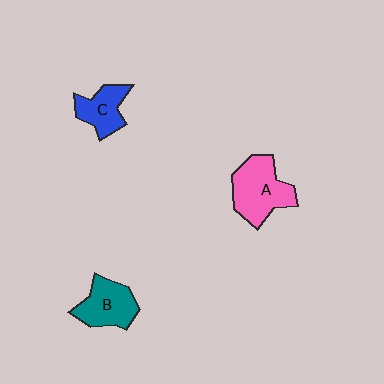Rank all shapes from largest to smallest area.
From largest to smallest: A (pink), B (teal), C (blue).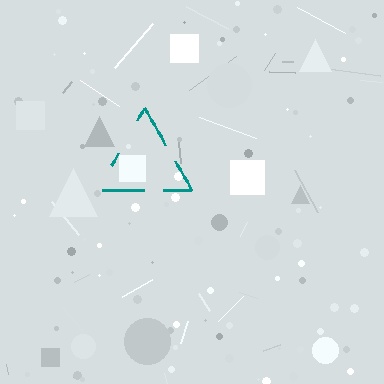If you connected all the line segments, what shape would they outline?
They would outline a triangle.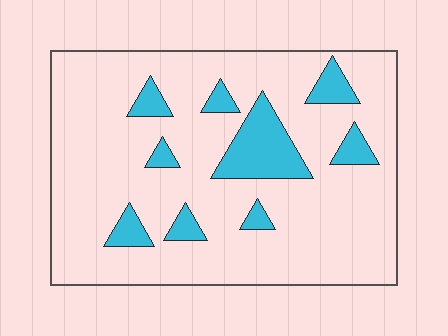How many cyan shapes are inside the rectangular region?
9.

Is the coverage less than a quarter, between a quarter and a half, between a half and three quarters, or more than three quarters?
Less than a quarter.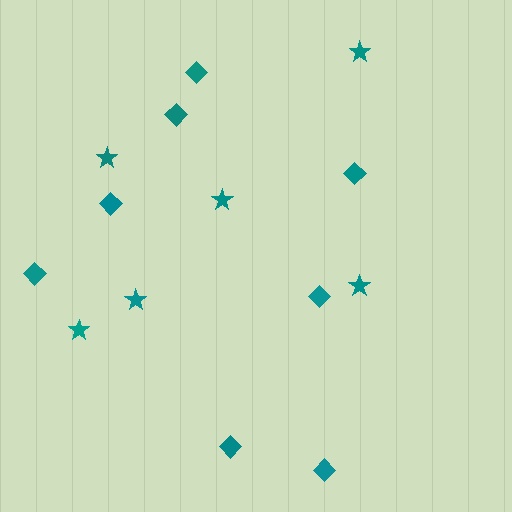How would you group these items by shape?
There are 2 groups: one group of diamonds (8) and one group of stars (6).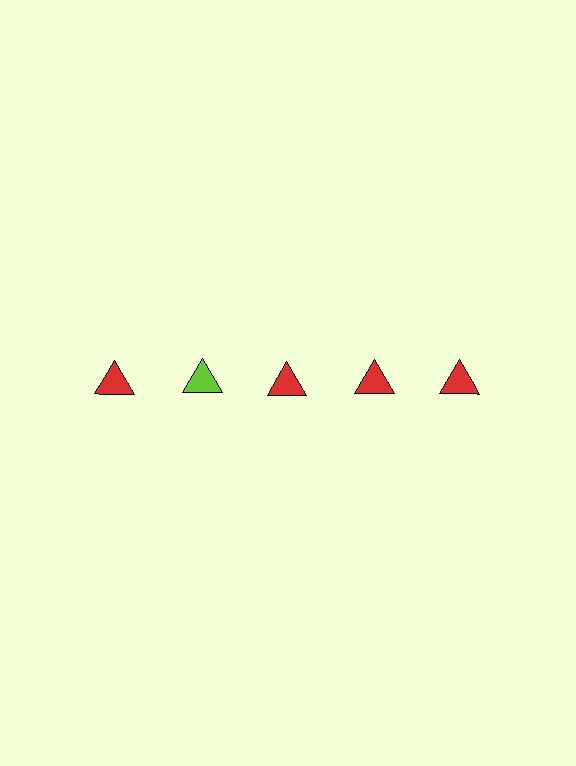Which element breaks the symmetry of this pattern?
The lime triangle in the top row, second from left column breaks the symmetry. All other shapes are red triangles.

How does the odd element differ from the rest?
It has a different color: lime instead of red.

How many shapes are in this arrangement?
There are 5 shapes arranged in a grid pattern.